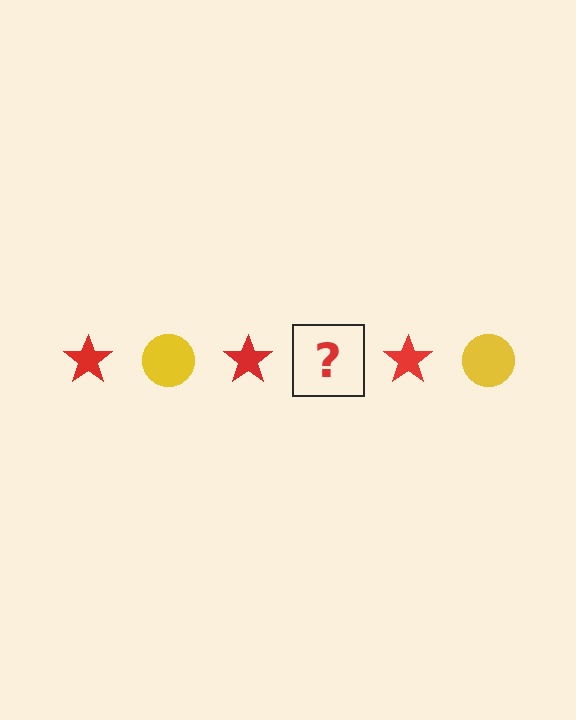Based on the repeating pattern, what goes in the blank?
The blank should be a yellow circle.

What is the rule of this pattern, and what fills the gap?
The rule is that the pattern alternates between red star and yellow circle. The gap should be filled with a yellow circle.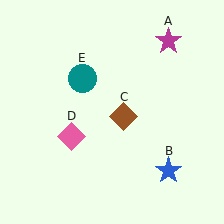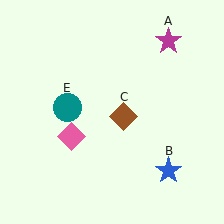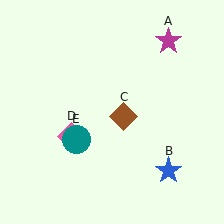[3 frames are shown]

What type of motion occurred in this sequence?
The teal circle (object E) rotated counterclockwise around the center of the scene.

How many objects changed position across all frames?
1 object changed position: teal circle (object E).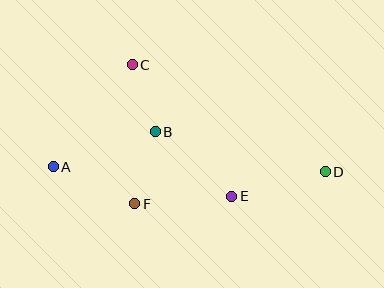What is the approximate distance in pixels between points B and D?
The distance between B and D is approximately 175 pixels.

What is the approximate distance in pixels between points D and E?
The distance between D and E is approximately 97 pixels.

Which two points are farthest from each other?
Points A and D are farthest from each other.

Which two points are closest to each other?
Points B and C are closest to each other.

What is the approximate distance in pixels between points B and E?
The distance between B and E is approximately 100 pixels.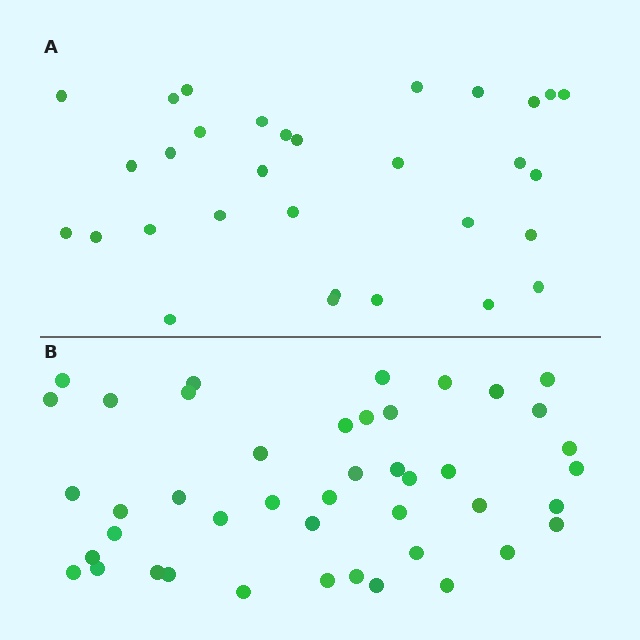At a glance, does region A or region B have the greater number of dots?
Region B (the bottom region) has more dots.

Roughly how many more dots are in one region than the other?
Region B has approximately 15 more dots than region A.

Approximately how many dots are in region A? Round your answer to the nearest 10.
About 30 dots. (The exact count is 31, which rounds to 30.)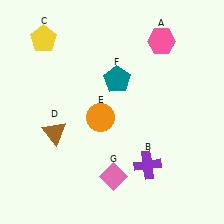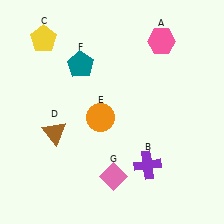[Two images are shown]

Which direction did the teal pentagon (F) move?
The teal pentagon (F) moved left.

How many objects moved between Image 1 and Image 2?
1 object moved between the two images.